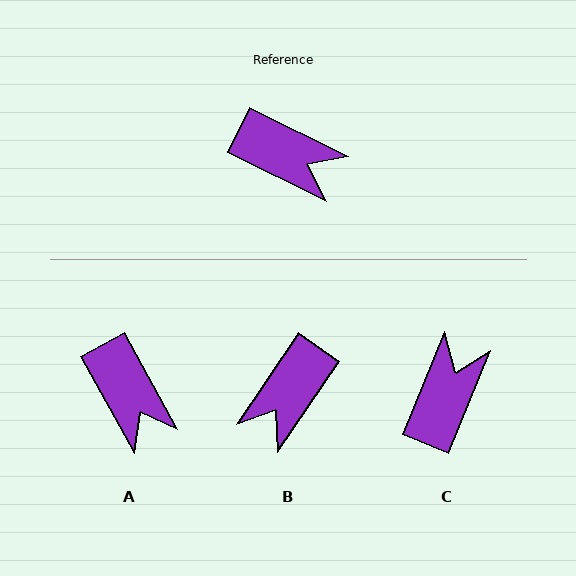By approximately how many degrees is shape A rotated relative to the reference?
Approximately 35 degrees clockwise.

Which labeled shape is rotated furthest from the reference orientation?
B, about 98 degrees away.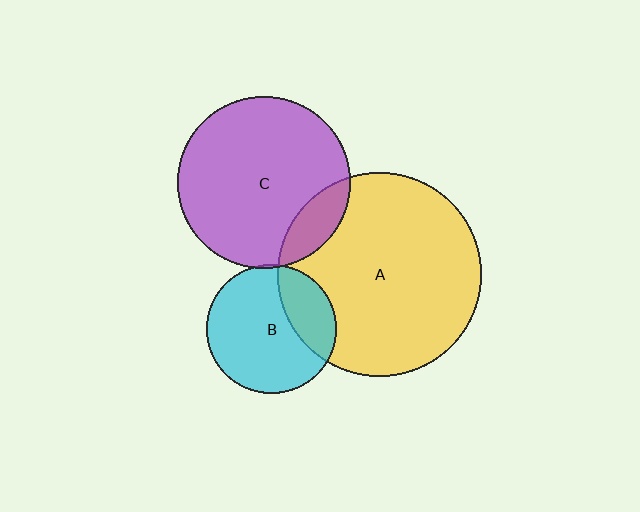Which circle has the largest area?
Circle A (yellow).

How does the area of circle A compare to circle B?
Approximately 2.5 times.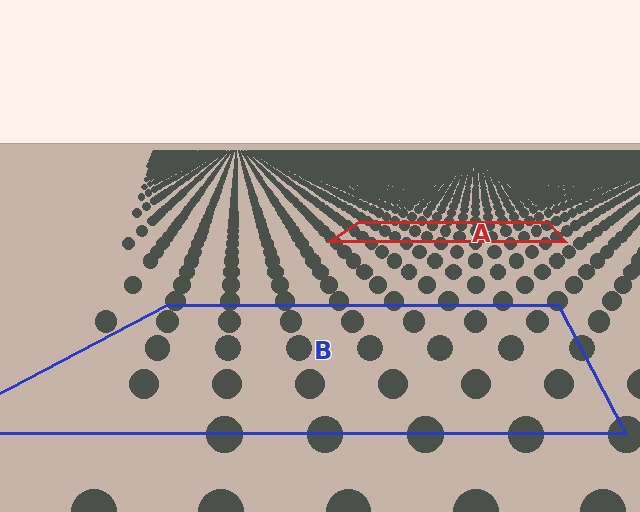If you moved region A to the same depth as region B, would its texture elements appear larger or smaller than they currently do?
They would appear larger. At a closer depth, the same texture elements are projected at a bigger on-screen size.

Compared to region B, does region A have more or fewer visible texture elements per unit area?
Region A has more texture elements per unit area — they are packed more densely because it is farther away.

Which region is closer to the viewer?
Region B is closer. The texture elements there are larger and more spread out.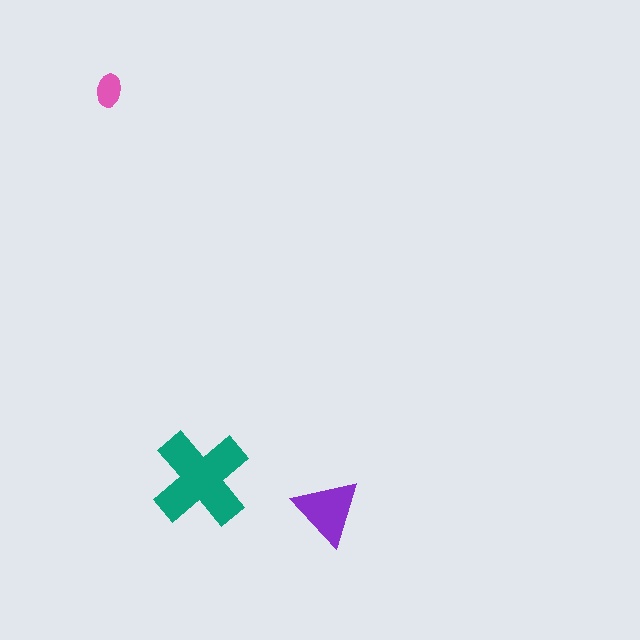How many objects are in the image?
There are 3 objects in the image.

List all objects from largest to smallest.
The teal cross, the purple triangle, the pink ellipse.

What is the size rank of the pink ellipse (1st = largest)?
3rd.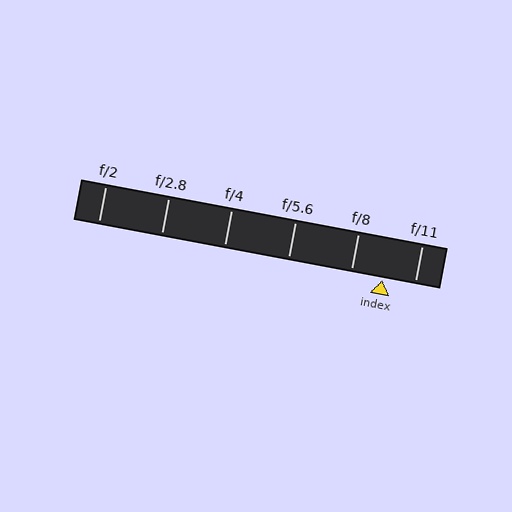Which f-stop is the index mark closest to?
The index mark is closest to f/8.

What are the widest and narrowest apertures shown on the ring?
The widest aperture shown is f/2 and the narrowest is f/11.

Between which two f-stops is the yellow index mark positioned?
The index mark is between f/8 and f/11.